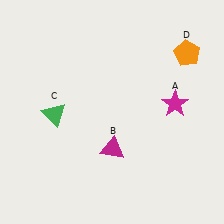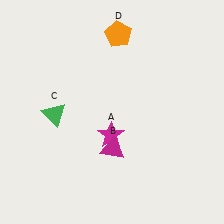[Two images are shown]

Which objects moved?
The objects that moved are: the magenta star (A), the orange pentagon (D).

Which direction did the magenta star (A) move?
The magenta star (A) moved left.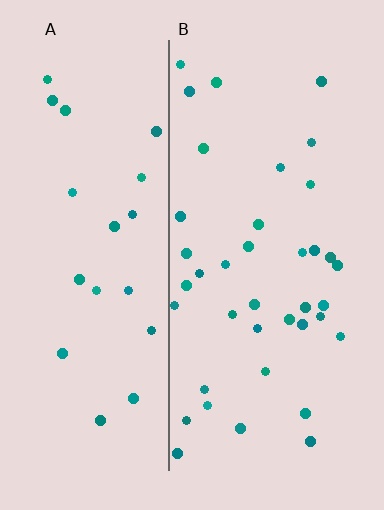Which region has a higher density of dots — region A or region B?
B (the right).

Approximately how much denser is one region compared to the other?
Approximately 1.8× — region B over region A.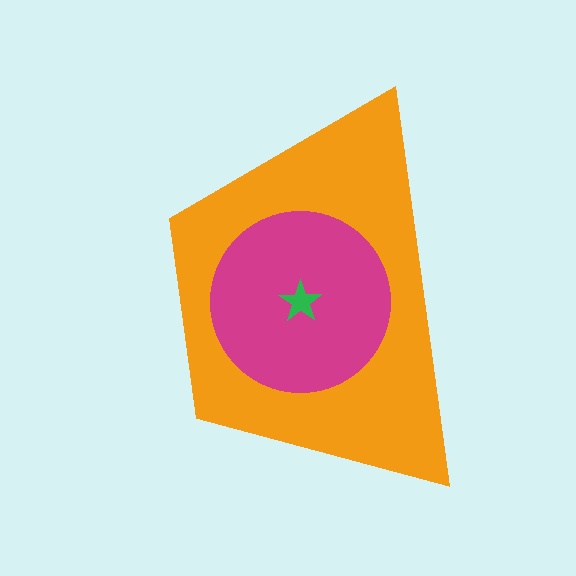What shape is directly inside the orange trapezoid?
The magenta circle.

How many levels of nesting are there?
3.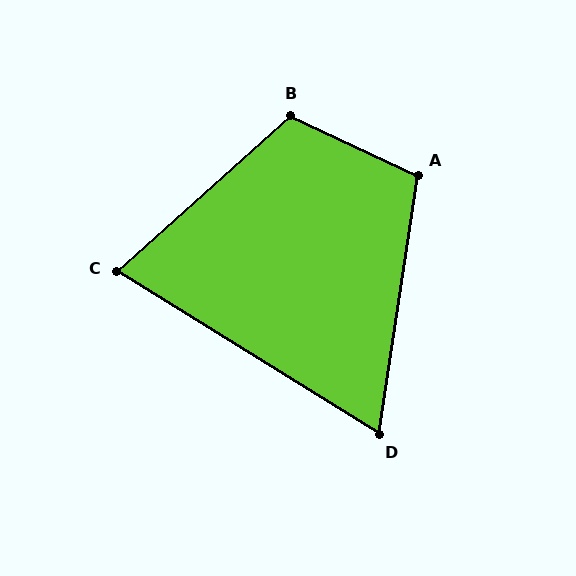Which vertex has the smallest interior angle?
D, at approximately 67 degrees.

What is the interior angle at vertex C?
Approximately 74 degrees (acute).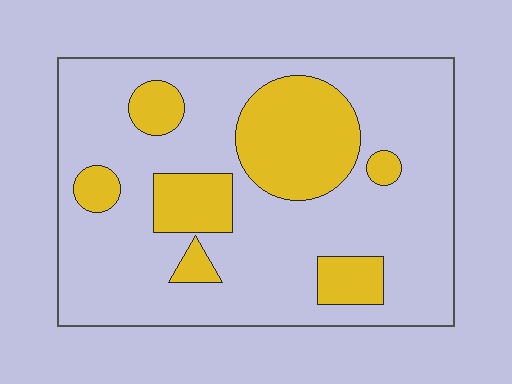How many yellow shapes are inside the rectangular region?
7.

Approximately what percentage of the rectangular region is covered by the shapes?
Approximately 25%.